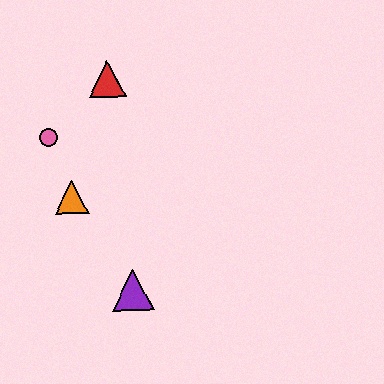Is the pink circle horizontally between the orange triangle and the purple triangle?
No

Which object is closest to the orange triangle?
The pink circle is closest to the orange triangle.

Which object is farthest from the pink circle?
The purple triangle is farthest from the pink circle.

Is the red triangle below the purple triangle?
No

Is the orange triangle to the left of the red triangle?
Yes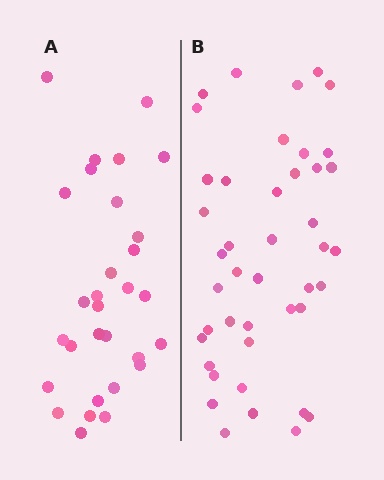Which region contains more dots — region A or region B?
Region B (the right region) has more dots.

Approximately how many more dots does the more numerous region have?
Region B has approximately 15 more dots than region A.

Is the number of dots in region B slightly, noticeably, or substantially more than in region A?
Region B has noticeably more, but not dramatically so. The ratio is roughly 1.4 to 1.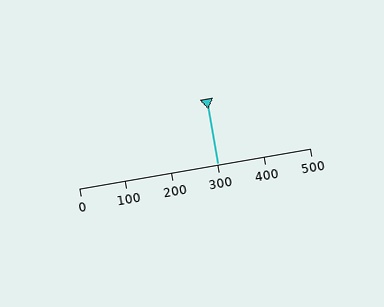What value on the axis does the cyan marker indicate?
The marker indicates approximately 300.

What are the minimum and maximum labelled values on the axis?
The axis runs from 0 to 500.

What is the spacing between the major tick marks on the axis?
The major ticks are spaced 100 apart.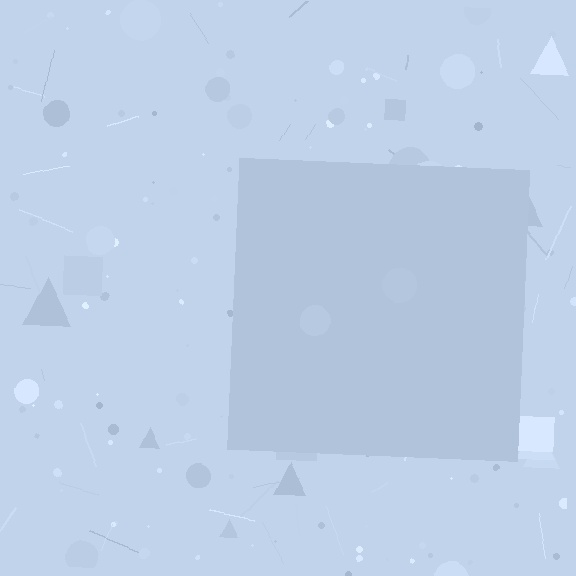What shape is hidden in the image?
A square is hidden in the image.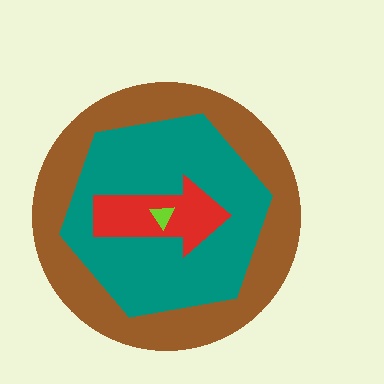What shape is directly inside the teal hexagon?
The red arrow.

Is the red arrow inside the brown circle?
Yes.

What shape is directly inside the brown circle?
The teal hexagon.